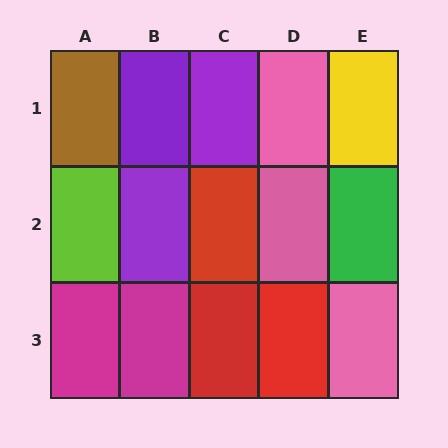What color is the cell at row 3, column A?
Magenta.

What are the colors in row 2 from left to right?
Lime, purple, red, pink, green.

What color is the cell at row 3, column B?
Magenta.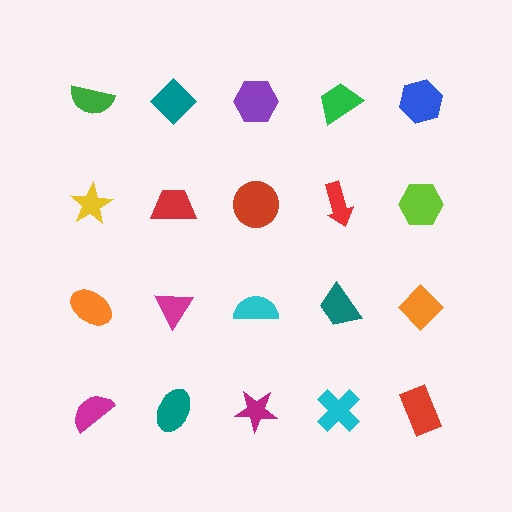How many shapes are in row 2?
5 shapes.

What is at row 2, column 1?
A yellow star.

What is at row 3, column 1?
An orange ellipse.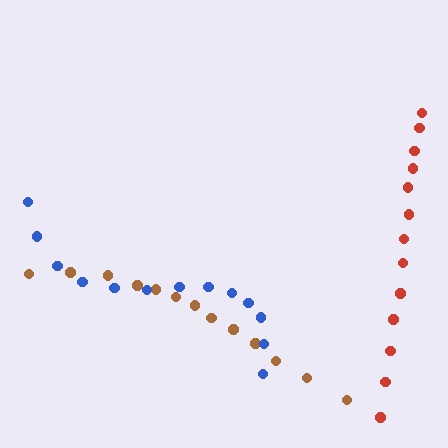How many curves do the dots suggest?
There are 3 distinct paths.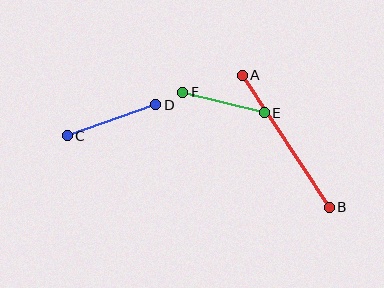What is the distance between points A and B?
The distance is approximately 158 pixels.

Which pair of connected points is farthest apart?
Points A and B are farthest apart.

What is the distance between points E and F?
The distance is approximately 84 pixels.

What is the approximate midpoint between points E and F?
The midpoint is at approximately (224, 103) pixels.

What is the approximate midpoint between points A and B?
The midpoint is at approximately (286, 141) pixels.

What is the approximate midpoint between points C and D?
The midpoint is at approximately (112, 120) pixels.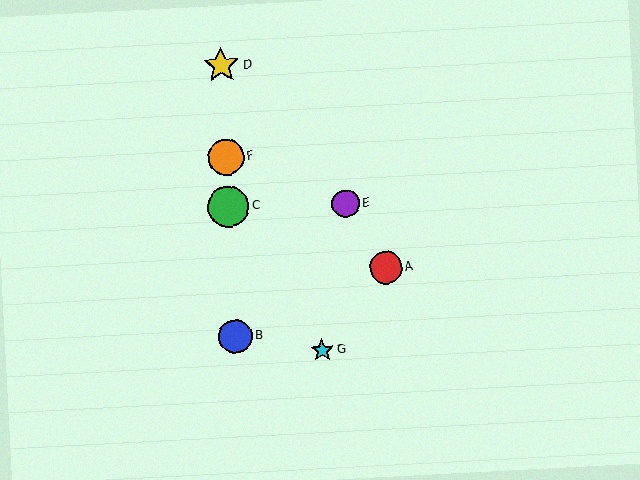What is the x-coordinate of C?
Object C is at x≈229.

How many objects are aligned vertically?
4 objects (B, C, D, F) are aligned vertically.